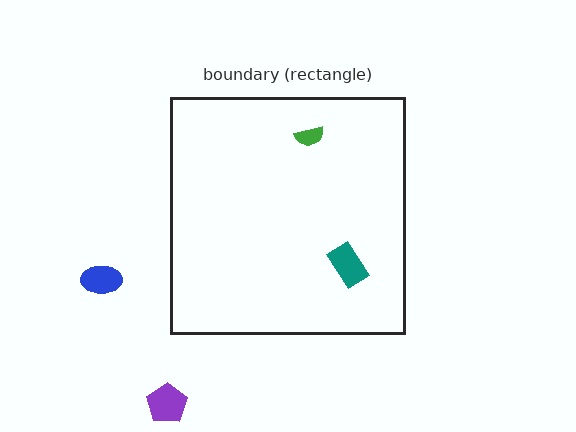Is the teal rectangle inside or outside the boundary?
Inside.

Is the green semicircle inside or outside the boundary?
Inside.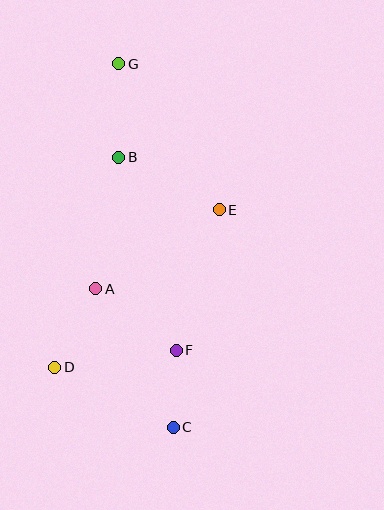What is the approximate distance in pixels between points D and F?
The distance between D and F is approximately 123 pixels.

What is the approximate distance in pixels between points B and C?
The distance between B and C is approximately 276 pixels.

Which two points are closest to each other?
Points C and F are closest to each other.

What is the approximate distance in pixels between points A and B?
The distance between A and B is approximately 133 pixels.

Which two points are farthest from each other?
Points C and G are farthest from each other.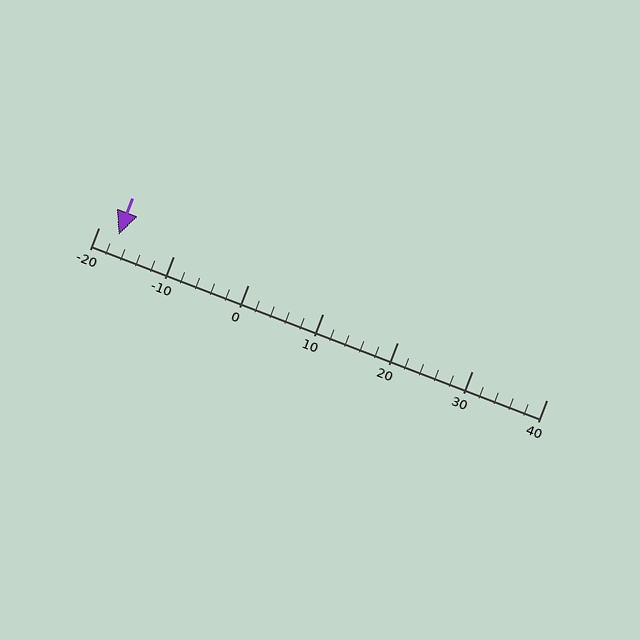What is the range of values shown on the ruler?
The ruler shows values from -20 to 40.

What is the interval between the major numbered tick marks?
The major tick marks are spaced 10 units apart.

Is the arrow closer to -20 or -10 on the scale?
The arrow is closer to -20.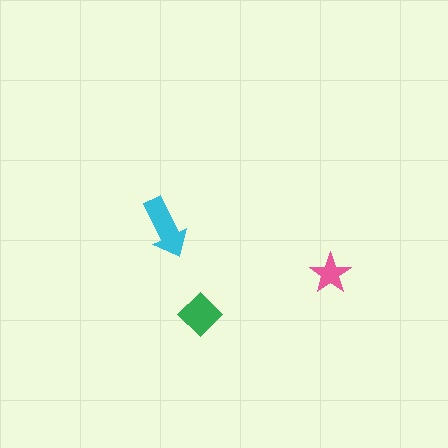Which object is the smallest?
The pink star.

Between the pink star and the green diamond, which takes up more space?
The green diamond.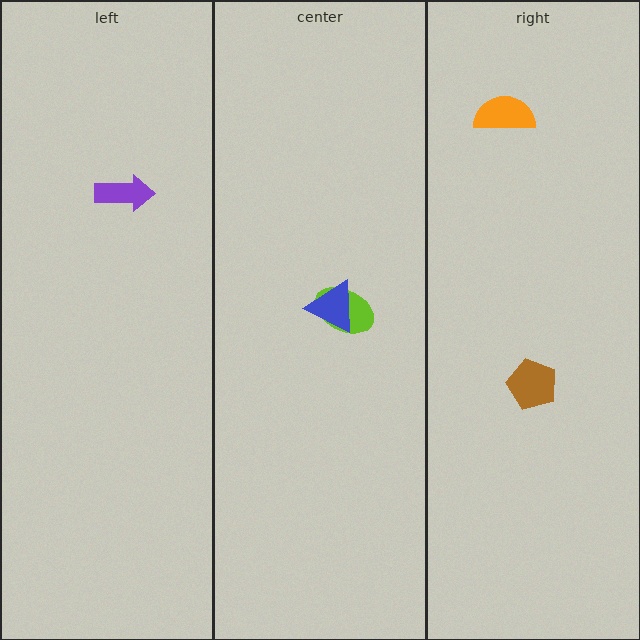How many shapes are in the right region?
2.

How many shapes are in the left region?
1.